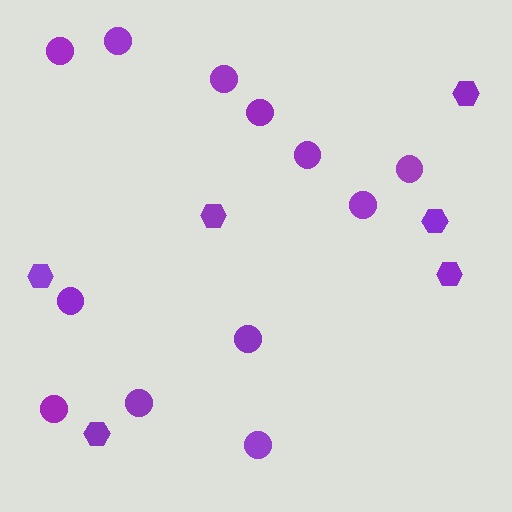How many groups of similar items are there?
There are 2 groups: one group of circles (12) and one group of hexagons (6).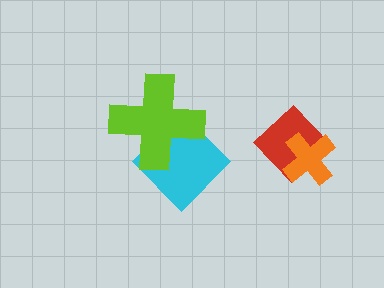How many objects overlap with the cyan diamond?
1 object overlaps with the cyan diamond.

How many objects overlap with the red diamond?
1 object overlaps with the red diamond.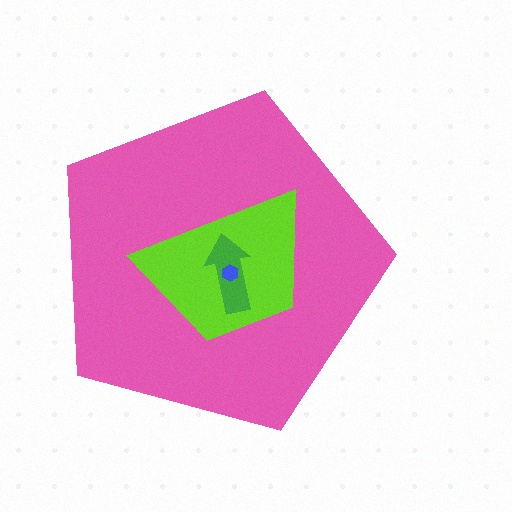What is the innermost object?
The blue hexagon.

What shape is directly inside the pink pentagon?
The lime trapezoid.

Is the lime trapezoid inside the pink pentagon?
Yes.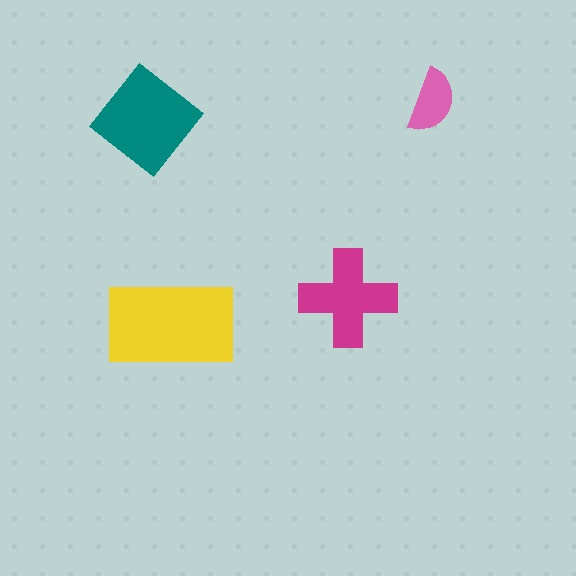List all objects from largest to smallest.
The yellow rectangle, the teal diamond, the magenta cross, the pink semicircle.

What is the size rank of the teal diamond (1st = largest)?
2nd.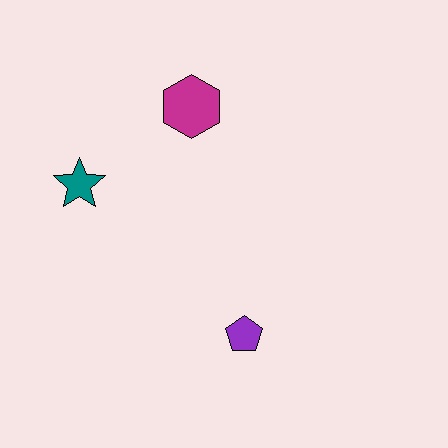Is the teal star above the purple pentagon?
Yes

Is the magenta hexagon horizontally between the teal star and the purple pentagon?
Yes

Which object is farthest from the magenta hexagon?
The purple pentagon is farthest from the magenta hexagon.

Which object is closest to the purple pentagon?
The teal star is closest to the purple pentagon.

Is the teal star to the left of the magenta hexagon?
Yes